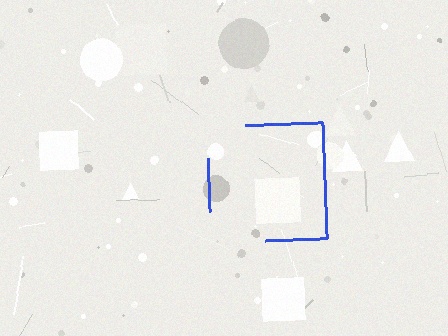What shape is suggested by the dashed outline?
The dashed outline suggests a square.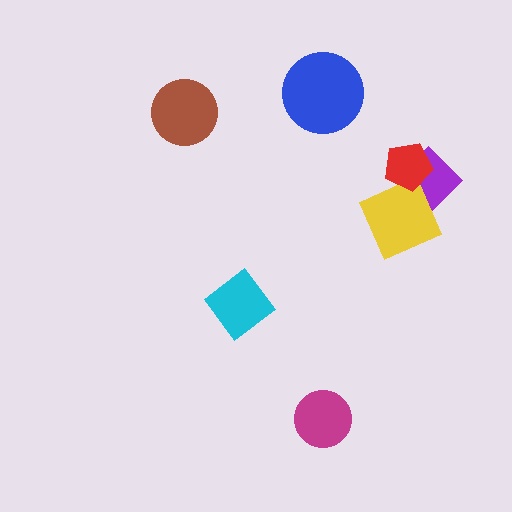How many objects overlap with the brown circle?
0 objects overlap with the brown circle.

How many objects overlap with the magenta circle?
0 objects overlap with the magenta circle.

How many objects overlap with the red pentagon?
2 objects overlap with the red pentagon.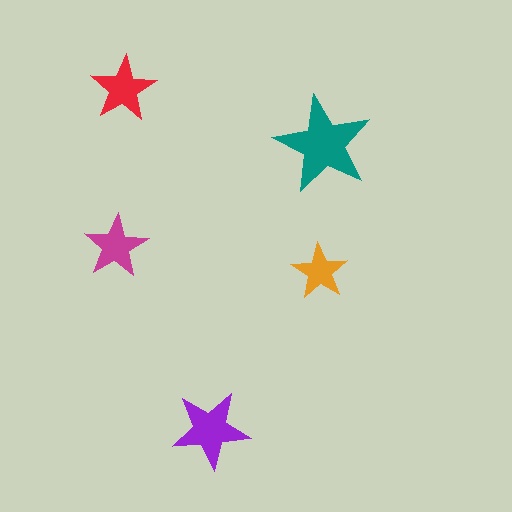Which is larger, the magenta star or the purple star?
The purple one.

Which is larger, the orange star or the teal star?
The teal one.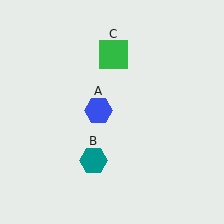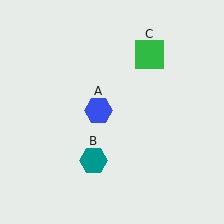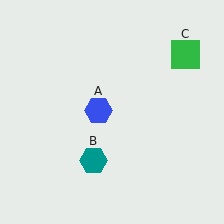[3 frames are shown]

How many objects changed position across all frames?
1 object changed position: green square (object C).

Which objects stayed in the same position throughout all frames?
Blue hexagon (object A) and teal hexagon (object B) remained stationary.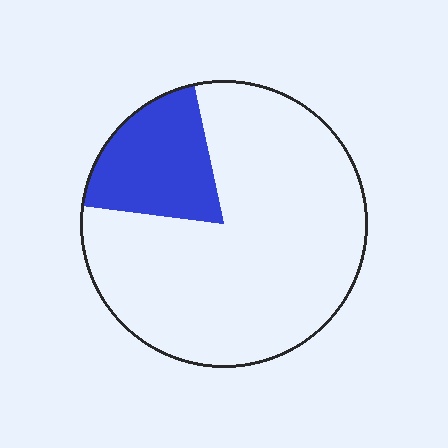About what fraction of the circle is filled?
About one fifth (1/5).